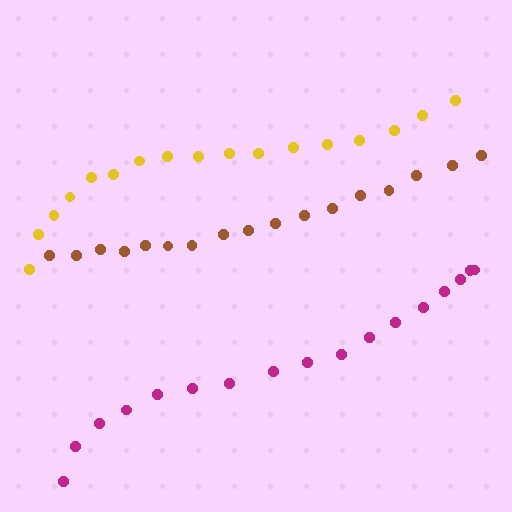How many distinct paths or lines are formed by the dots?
There are 3 distinct paths.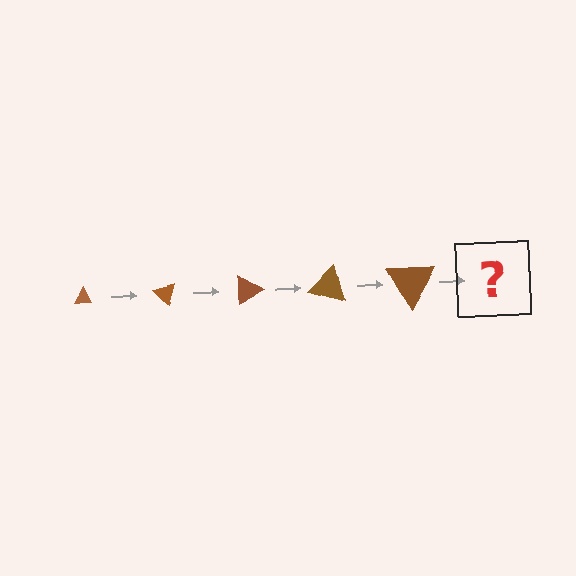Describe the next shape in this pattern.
It should be a triangle, larger than the previous one and rotated 225 degrees from the start.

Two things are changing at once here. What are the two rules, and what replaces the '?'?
The two rules are that the triangle grows larger each step and it rotates 45 degrees each step. The '?' should be a triangle, larger than the previous one and rotated 225 degrees from the start.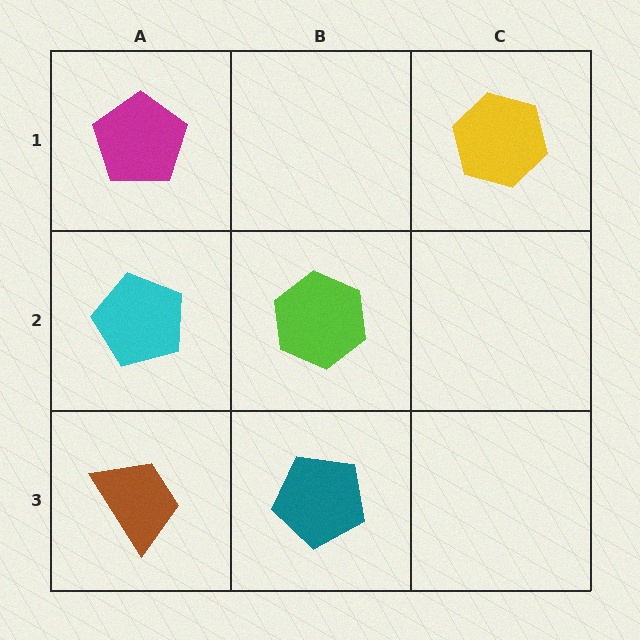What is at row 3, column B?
A teal pentagon.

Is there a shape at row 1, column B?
No, that cell is empty.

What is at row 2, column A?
A cyan pentagon.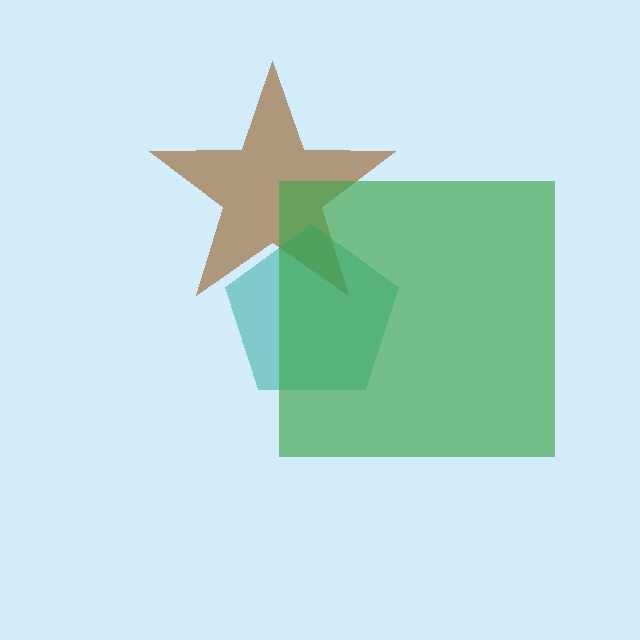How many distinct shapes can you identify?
There are 3 distinct shapes: a brown star, a teal pentagon, a green square.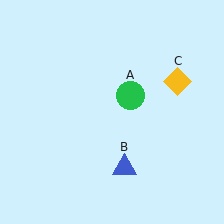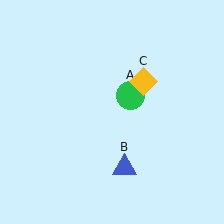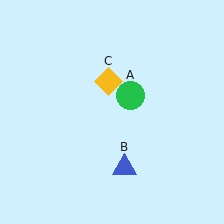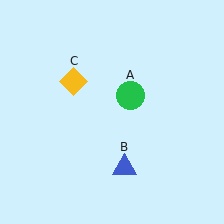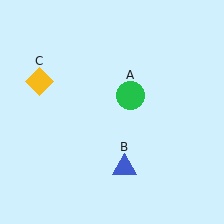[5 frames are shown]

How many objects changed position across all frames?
1 object changed position: yellow diamond (object C).